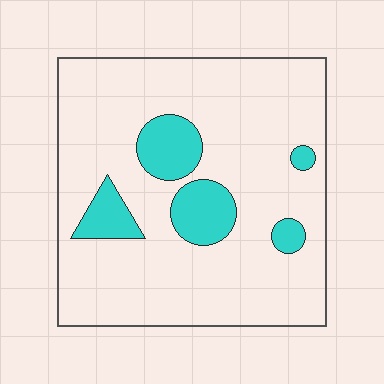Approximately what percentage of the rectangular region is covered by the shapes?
Approximately 15%.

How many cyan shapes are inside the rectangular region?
5.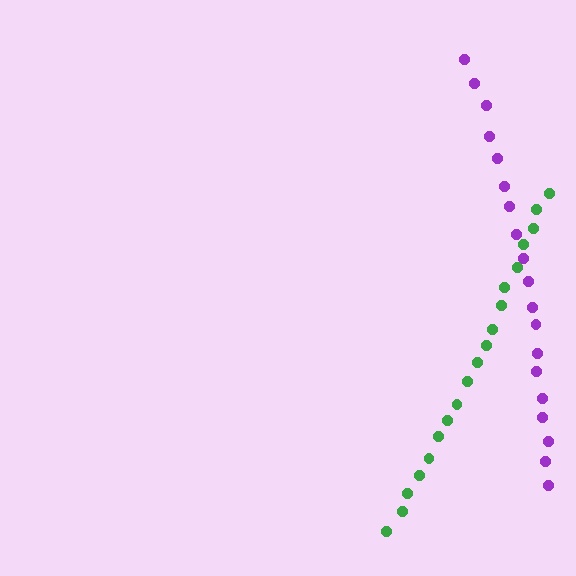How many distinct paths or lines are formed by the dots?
There are 2 distinct paths.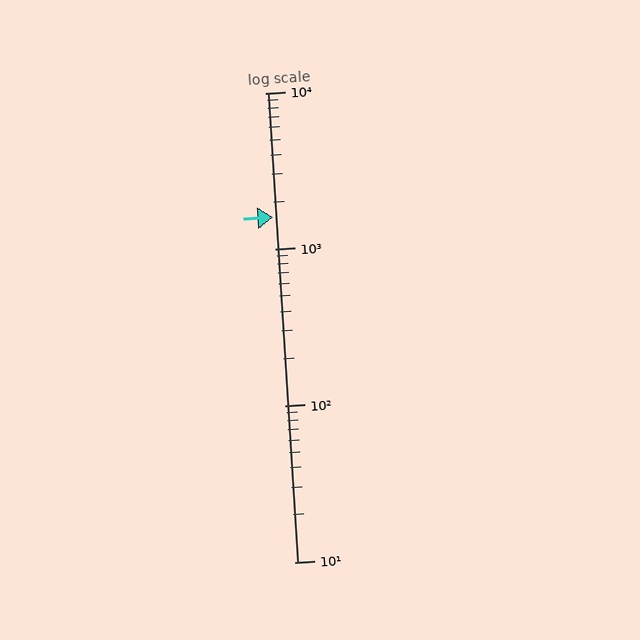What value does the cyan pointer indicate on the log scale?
The pointer indicates approximately 1600.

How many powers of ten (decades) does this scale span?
The scale spans 3 decades, from 10 to 10000.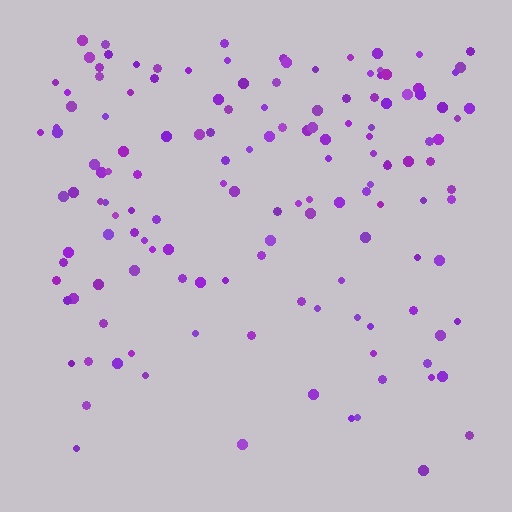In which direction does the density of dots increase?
From bottom to top, with the top side densest.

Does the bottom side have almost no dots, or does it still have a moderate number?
Still a moderate number, just noticeably fewer than the top.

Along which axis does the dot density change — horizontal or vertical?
Vertical.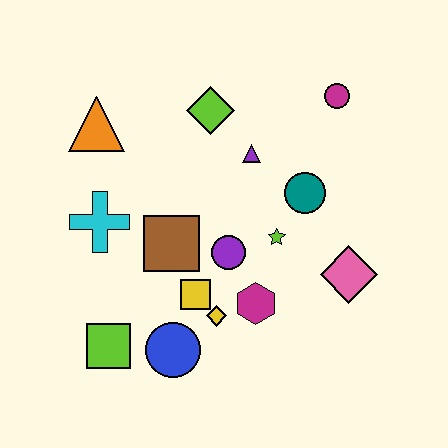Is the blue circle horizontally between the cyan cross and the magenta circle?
Yes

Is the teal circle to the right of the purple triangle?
Yes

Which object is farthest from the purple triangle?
The lime square is farthest from the purple triangle.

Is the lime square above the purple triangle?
No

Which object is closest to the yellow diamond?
The yellow square is closest to the yellow diamond.